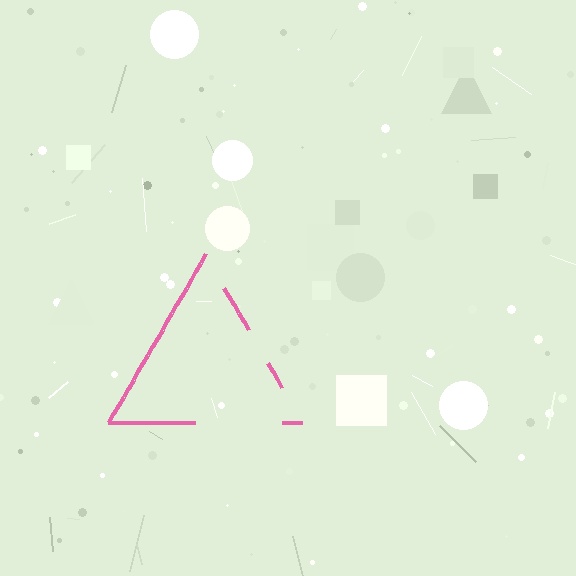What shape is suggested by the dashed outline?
The dashed outline suggests a triangle.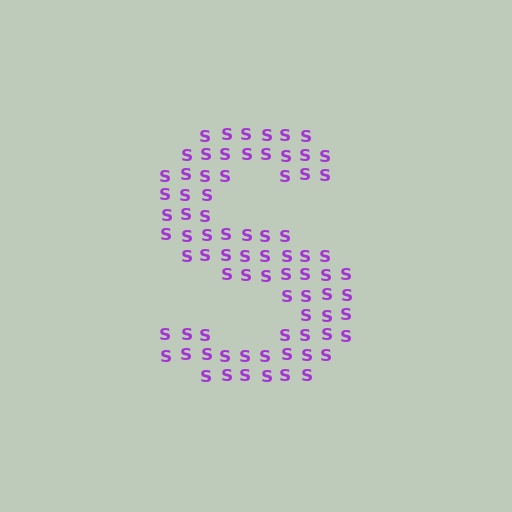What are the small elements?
The small elements are letter S's.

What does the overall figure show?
The overall figure shows the letter S.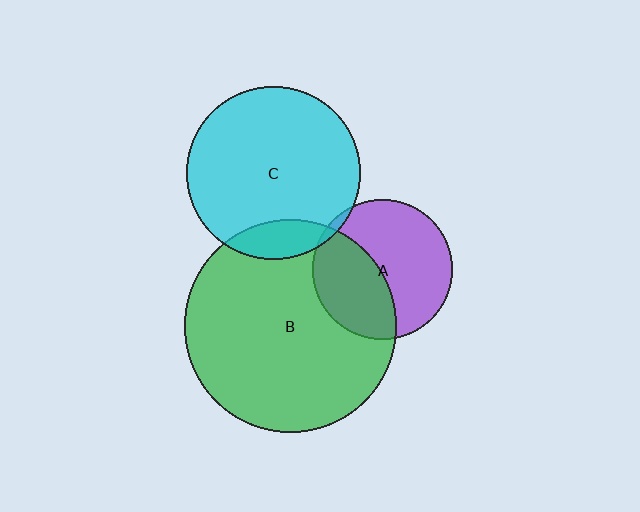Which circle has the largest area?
Circle B (green).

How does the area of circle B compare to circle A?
Approximately 2.3 times.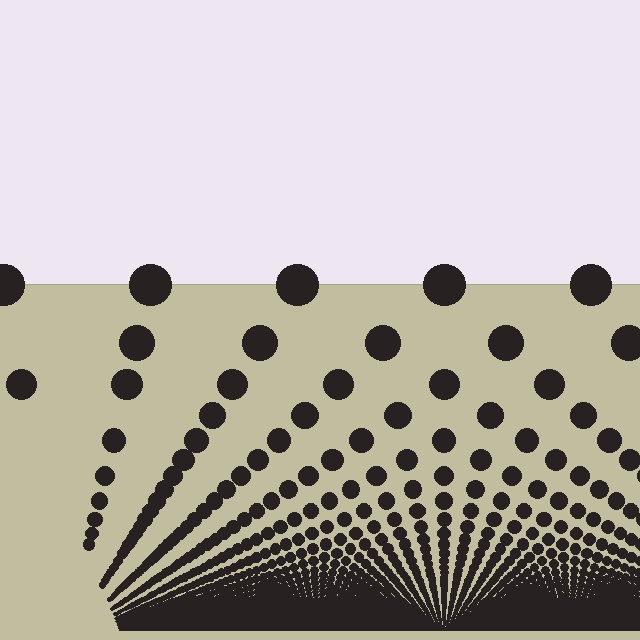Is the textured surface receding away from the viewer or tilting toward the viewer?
The surface appears to tilt toward the viewer. Texture elements get larger and sparser toward the top.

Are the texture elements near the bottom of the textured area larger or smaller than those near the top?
Smaller. The gradient is inverted — elements near the bottom are smaller and denser.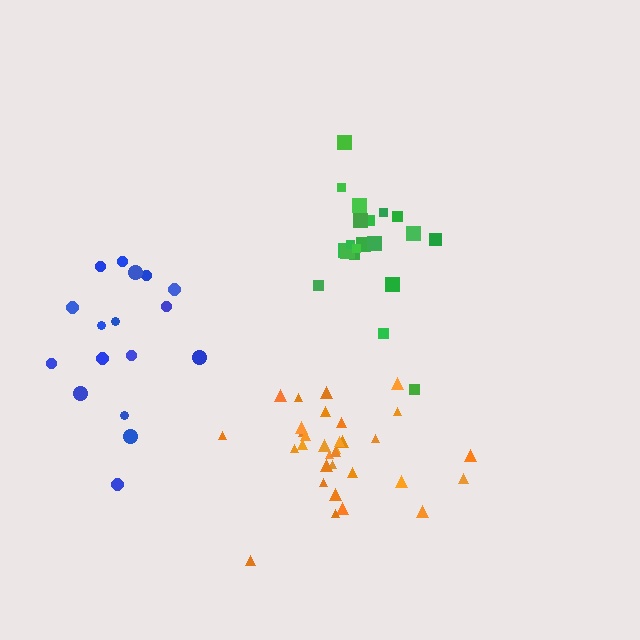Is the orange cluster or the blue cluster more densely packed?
Orange.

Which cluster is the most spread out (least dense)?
Blue.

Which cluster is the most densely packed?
Green.